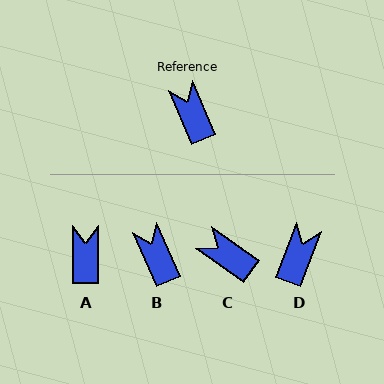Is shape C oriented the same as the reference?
No, it is off by about 31 degrees.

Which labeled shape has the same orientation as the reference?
B.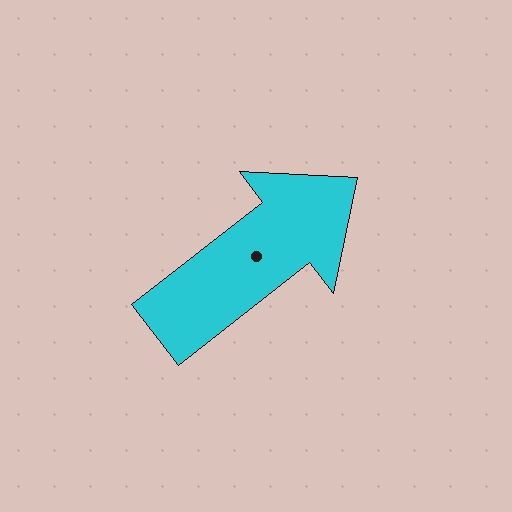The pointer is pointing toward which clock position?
Roughly 2 o'clock.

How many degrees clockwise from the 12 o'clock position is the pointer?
Approximately 52 degrees.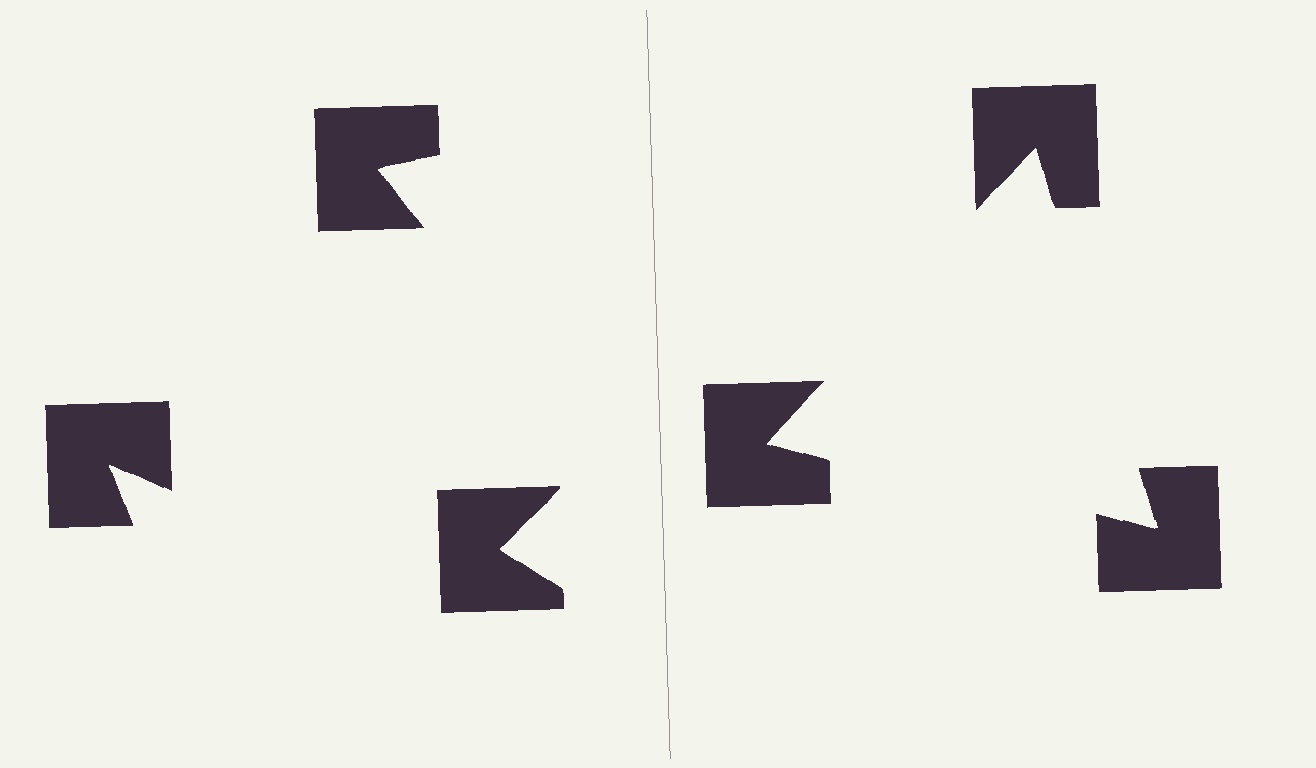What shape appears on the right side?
An illusory triangle.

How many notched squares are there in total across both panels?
6 — 3 on each side.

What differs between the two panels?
The notched squares are positioned identically on both sides; only the wedge orientations differ. On the right they align to a triangle; on the left they are misaligned.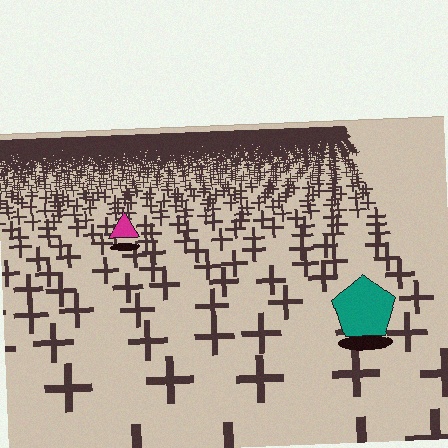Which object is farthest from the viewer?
The magenta triangle is farthest from the viewer. It appears smaller and the ground texture around it is denser.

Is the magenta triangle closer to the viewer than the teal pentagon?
No. The teal pentagon is closer — you can tell from the texture gradient: the ground texture is coarser near it.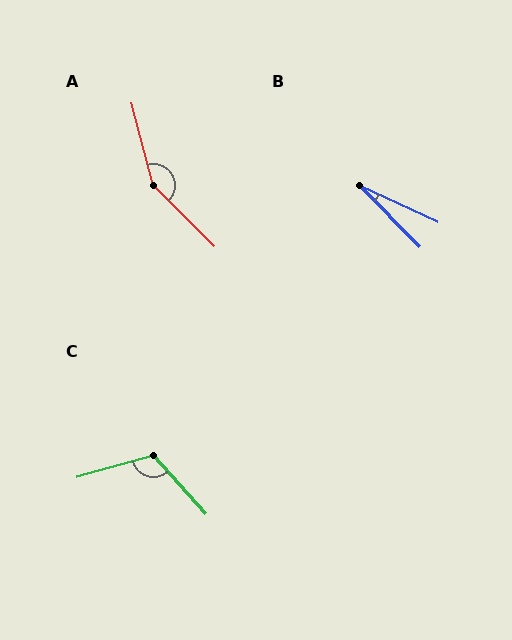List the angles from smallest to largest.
B (20°), C (116°), A (149°).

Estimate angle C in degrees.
Approximately 116 degrees.